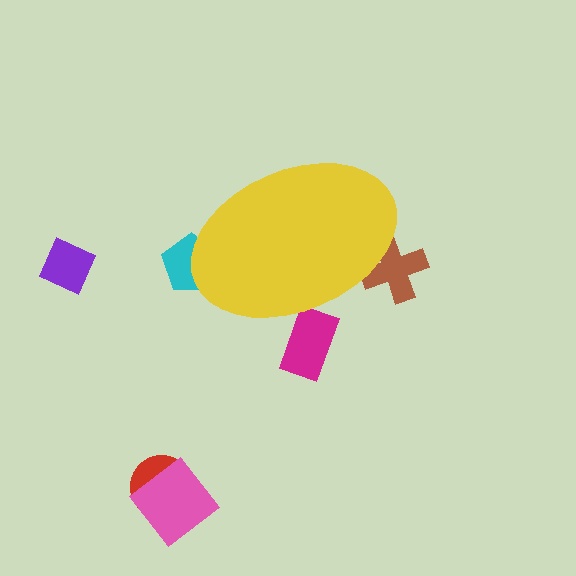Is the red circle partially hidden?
No, the red circle is fully visible.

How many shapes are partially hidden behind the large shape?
3 shapes are partially hidden.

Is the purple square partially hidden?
No, the purple square is fully visible.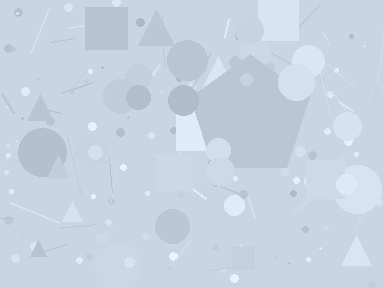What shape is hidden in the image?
A pentagon is hidden in the image.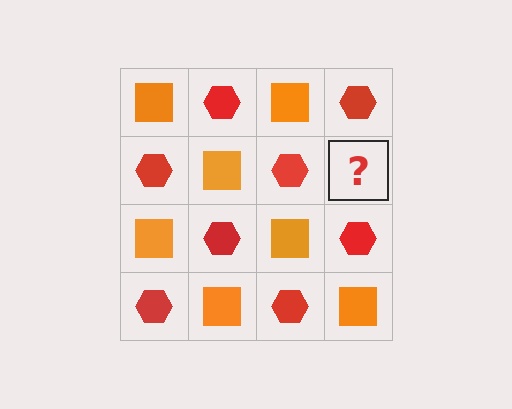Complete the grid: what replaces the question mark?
The question mark should be replaced with an orange square.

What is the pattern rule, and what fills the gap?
The rule is that it alternates orange square and red hexagon in a checkerboard pattern. The gap should be filled with an orange square.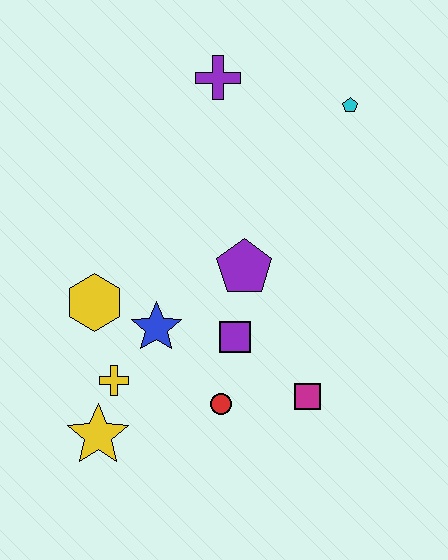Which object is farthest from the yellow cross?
The cyan pentagon is farthest from the yellow cross.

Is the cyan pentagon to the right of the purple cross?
Yes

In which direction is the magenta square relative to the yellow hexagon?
The magenta square is to the right of the yellow hexagon.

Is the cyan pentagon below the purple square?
No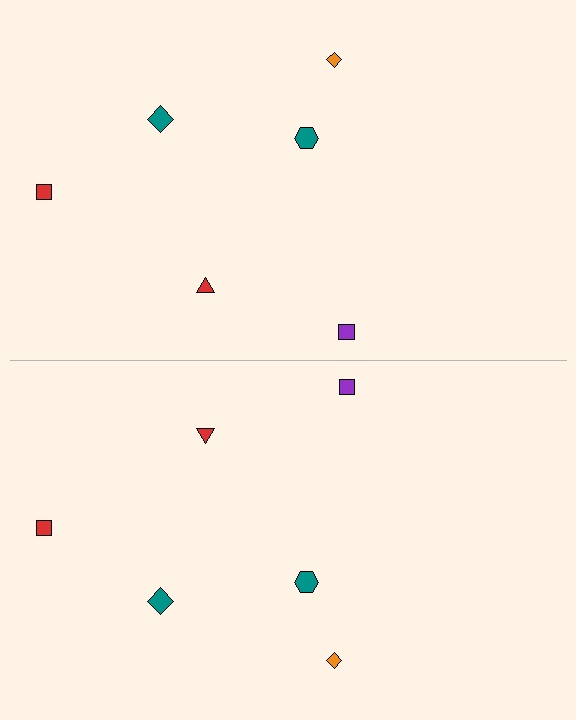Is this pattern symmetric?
Yes, this pattern has bilateral (reflection) symmetry.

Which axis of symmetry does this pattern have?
The pattern has a horizontal axis of symmetry running through the center of the image.